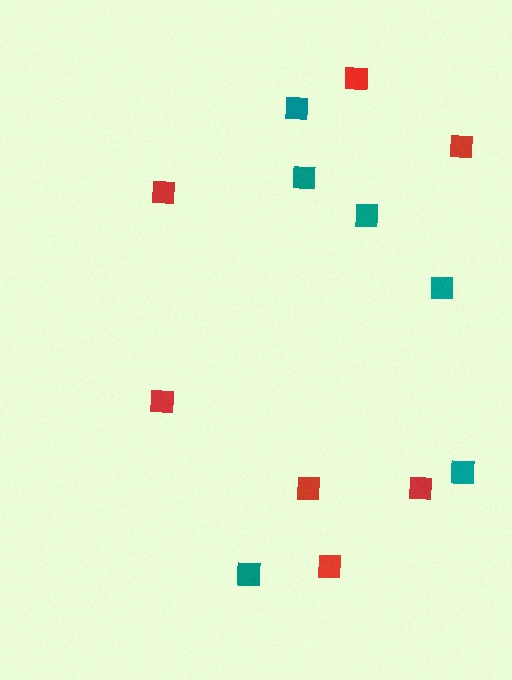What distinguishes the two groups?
There are 2 groups: one group of red squares (7) and one group of teal squares (6).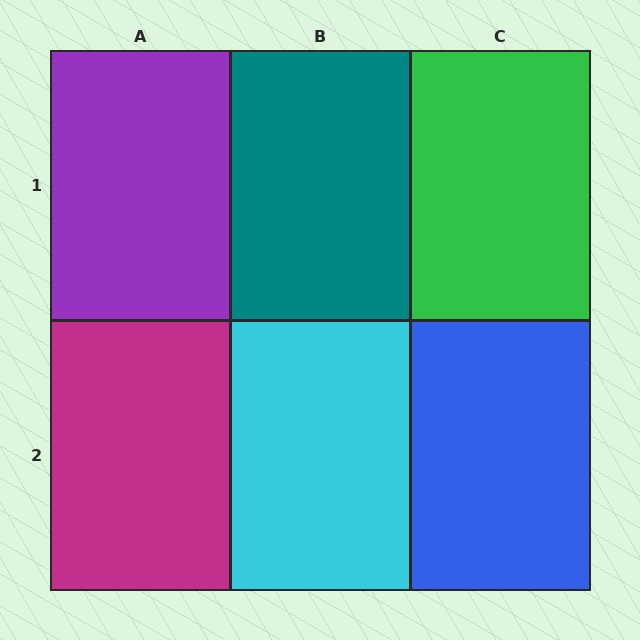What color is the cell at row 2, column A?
Magenta.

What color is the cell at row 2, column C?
Blue.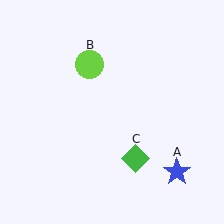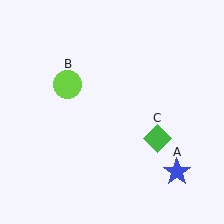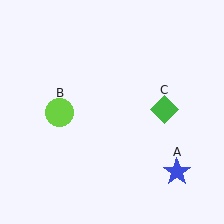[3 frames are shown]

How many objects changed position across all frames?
2 objects changed position: lime circle (object B), green diamond (object C).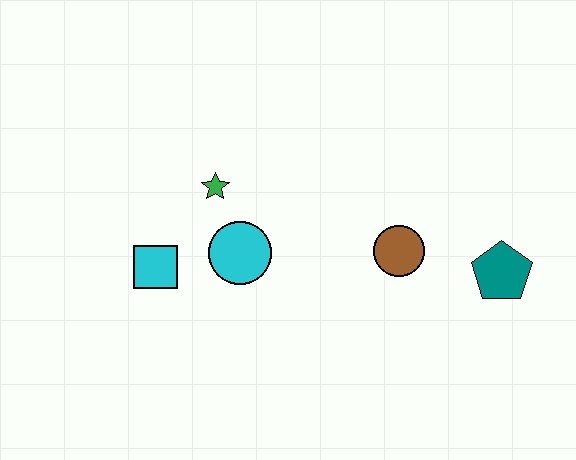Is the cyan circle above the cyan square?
Yes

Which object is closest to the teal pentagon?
The brown circle is closest to the teal pentagon.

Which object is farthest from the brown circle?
The cyan square is farthest from the brown circle.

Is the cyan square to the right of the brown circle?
No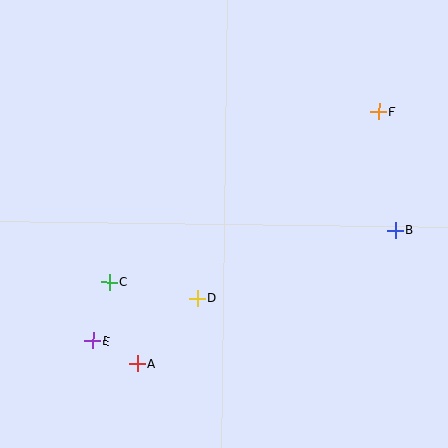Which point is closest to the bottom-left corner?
Point E is closest to the bottom-left corner.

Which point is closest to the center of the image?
Point D at (197, 298) is closest to the center.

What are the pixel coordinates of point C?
Point C is at (110, 282).